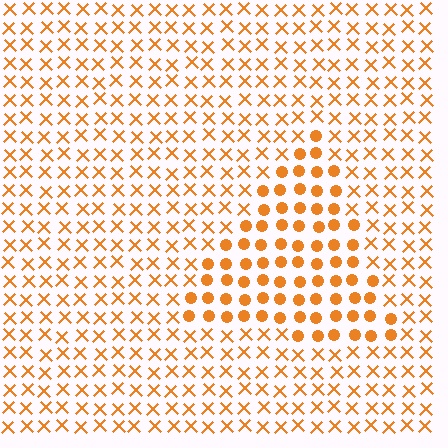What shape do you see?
I see a triangle.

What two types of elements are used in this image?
The image uses circles inside the triangle region and X marks outside it.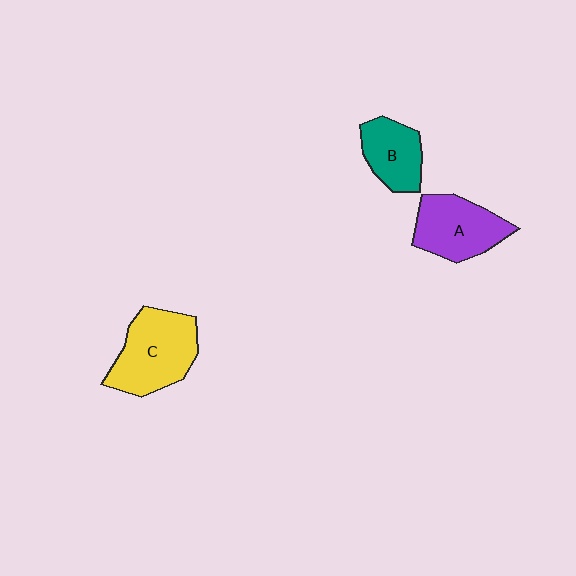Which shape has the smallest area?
Shape B (teal).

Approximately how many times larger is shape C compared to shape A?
Approximately 1.2 times.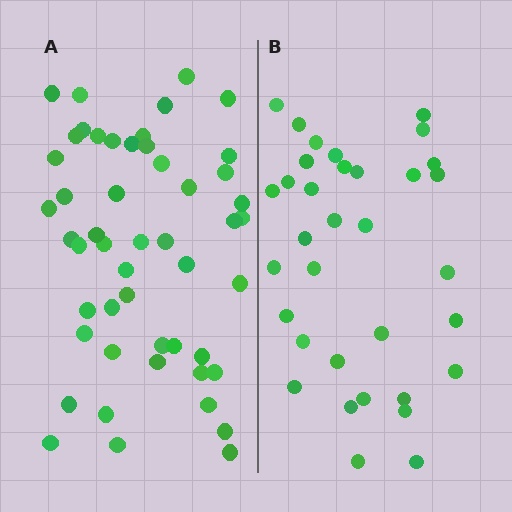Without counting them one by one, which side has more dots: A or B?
Region A (the left region) has more dots.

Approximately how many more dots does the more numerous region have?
Region A has approximately 15 more dots than region B.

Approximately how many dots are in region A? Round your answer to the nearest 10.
About 50 dots.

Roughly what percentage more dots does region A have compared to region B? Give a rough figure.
About 45% more.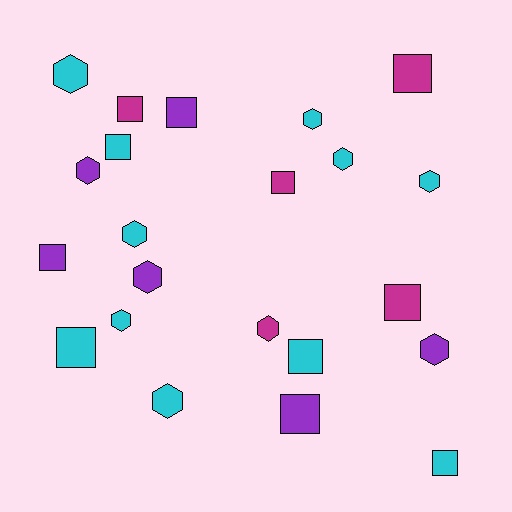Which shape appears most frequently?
Square, with 11 objects.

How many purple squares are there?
There are 3 purple squares.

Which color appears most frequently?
Cyan, with 11 objects.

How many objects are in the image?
There are 22 objects.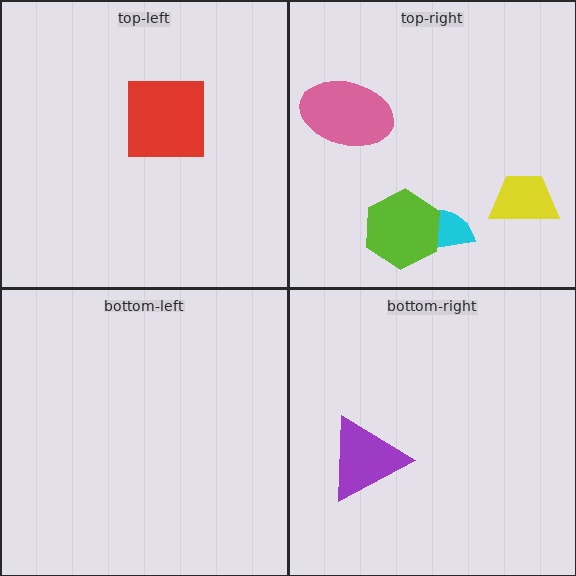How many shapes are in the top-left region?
1.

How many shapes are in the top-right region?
4.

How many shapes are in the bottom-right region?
1.